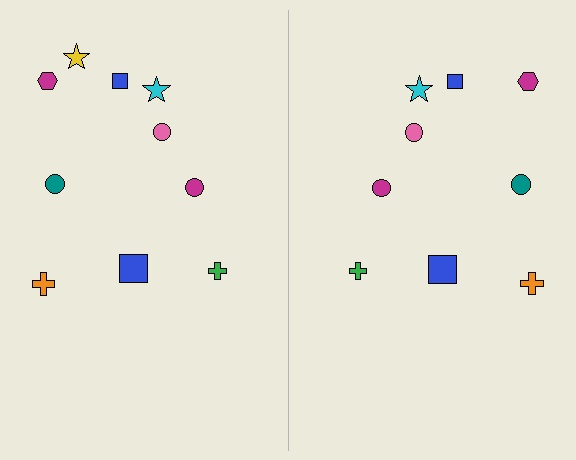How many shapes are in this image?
There are 19 shapes in this image.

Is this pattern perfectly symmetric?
No, the pattern is not perfectly symmetric. A yellow star is missing from the right side.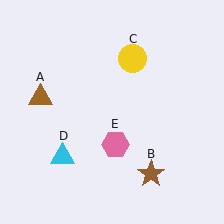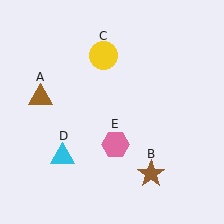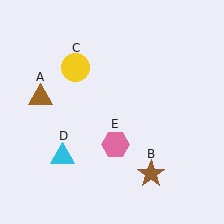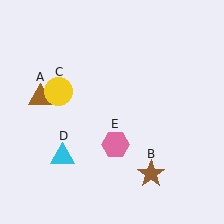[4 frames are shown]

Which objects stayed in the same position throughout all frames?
Brown triangle (object A) and brown star (object B) and cyan triangle (object D) and pink hexagon (object E) remained stationary.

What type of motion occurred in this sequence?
The yellow circle (object C) rotated counterclockwise around the center of the scene.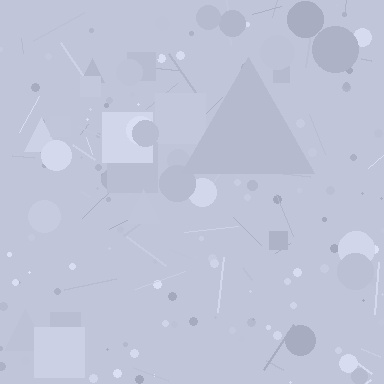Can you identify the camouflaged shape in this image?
The camouflaged shape is a triangle.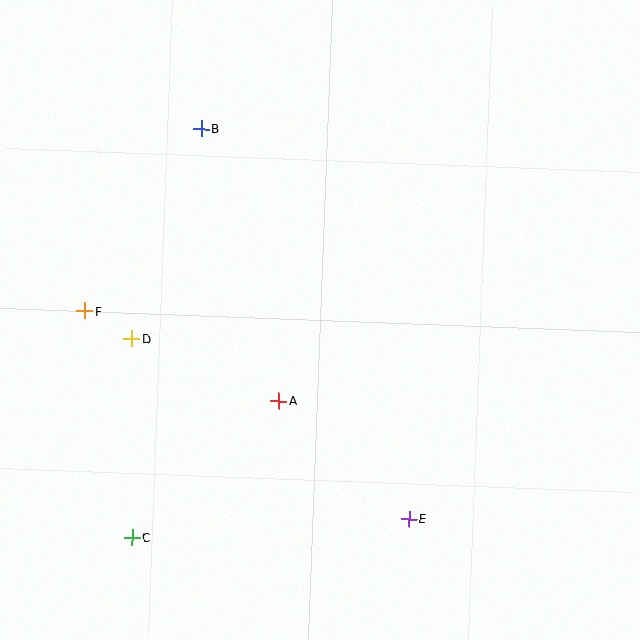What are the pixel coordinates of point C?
Point C is at (132, 537).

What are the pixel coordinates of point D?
Point D is at (132, 339).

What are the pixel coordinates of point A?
Point A is at (278, 401).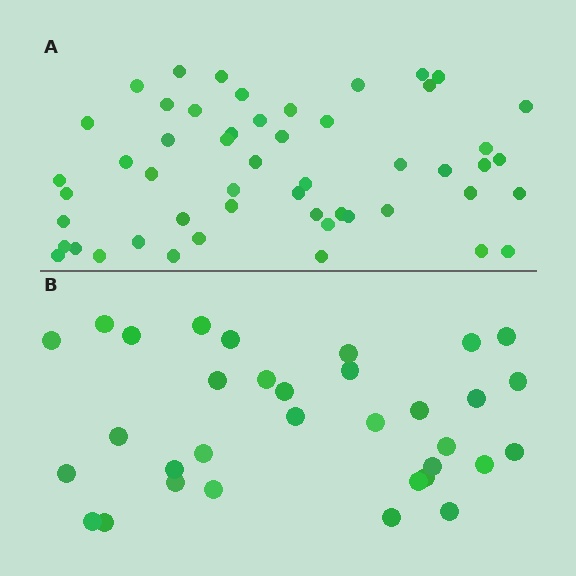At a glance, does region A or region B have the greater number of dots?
Region A (the top region) has more dots.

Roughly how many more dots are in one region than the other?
Region A has approximately 20 more dots than region B.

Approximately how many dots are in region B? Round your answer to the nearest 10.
About 30 dots. (The exact count is 33, which rounds to 30.)